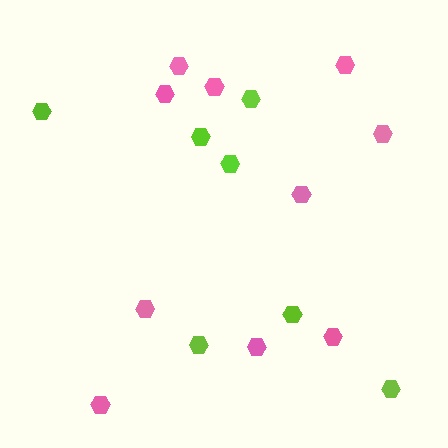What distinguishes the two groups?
There are 2 groups: one group of pink hexagons (10) and one group of lime hexagons (7).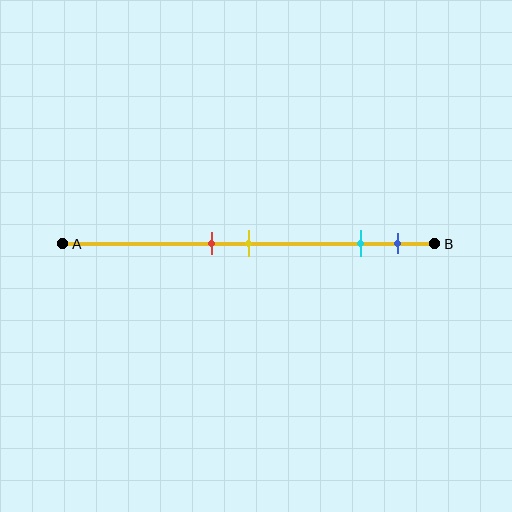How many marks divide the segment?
There are 4 marks dividing the segment.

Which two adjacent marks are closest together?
The red and yellow marks are the closest adjacent pair.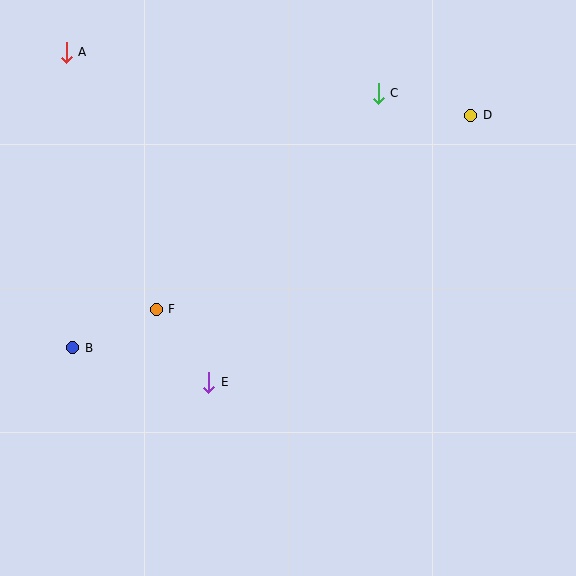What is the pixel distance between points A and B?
The distance between A and B is 295 pixels.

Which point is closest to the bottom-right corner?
Point E is closest to the bottom-right corner.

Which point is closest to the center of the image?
Point E at (209, 382) is closest to the center.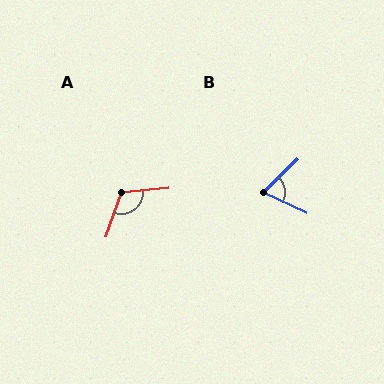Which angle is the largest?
A, at approximately 114 degrees.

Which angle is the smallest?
B, at approximately 70 degrees.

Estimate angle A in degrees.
Approximately 114 degrees.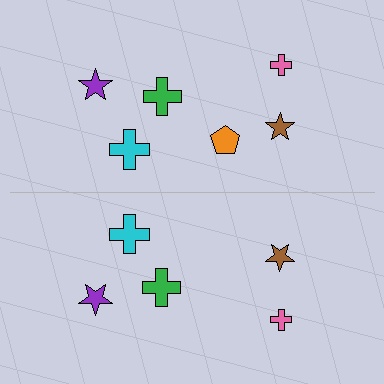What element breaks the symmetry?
A orange pentagon is missing from the bottom side.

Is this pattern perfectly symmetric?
No, the pattern is not perfectly symmetric. A orange pentagon is missing from the bottom side.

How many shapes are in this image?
There are 11 shapes in this image.